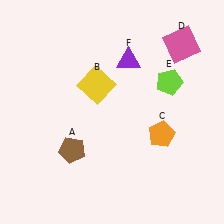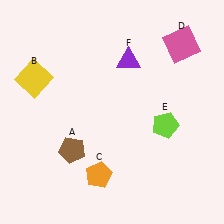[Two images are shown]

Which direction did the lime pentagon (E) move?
The lime pentagon (E) moved down.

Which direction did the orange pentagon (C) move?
The orange pentagon (C) moved left.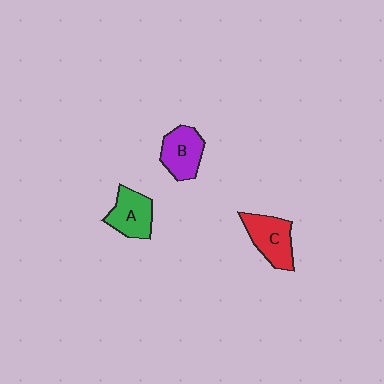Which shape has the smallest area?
Shape A (green).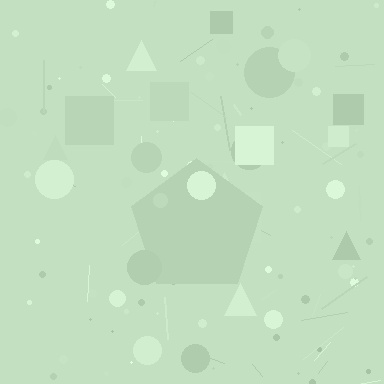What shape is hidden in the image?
A pentagon is hidden in the image.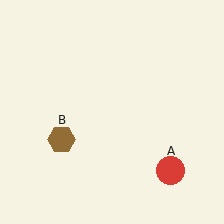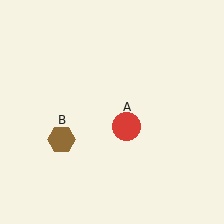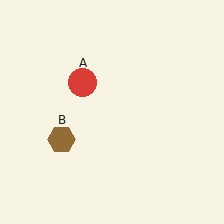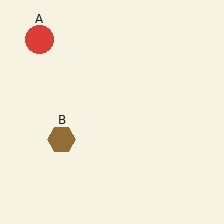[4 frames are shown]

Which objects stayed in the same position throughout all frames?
Brown hexagon (object B) remained stationary.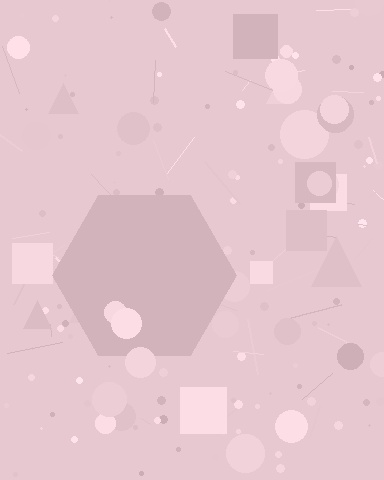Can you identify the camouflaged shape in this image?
The camouflaged shape is a hexagon.